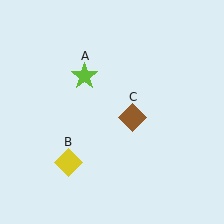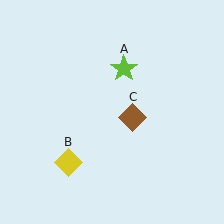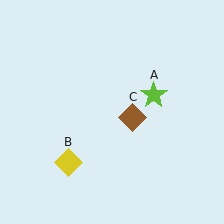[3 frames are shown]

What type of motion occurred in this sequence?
The lime star (object A) rotated clockwise around the center of the scene.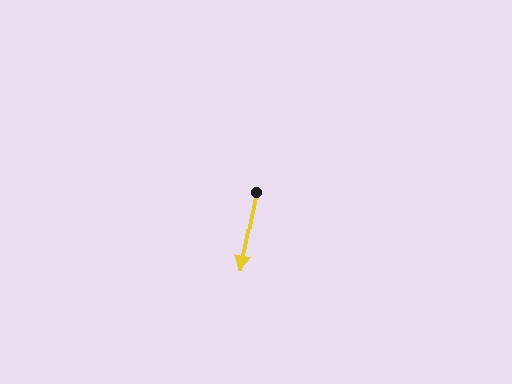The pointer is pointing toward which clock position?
Roughly 6 o'clock.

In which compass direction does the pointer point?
South.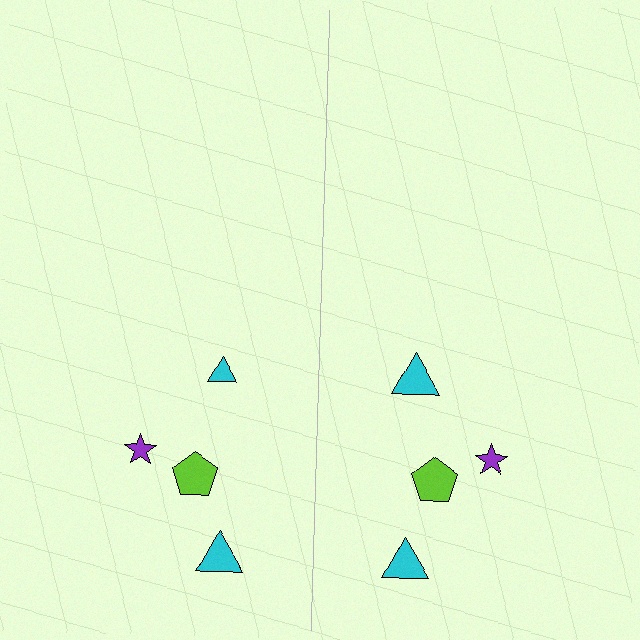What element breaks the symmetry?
The cyan triangle on the right side has a different size than its mirror counterpart.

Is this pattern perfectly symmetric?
No, the pattern is not perfectly symmetric. The cyan triangle on the right side has a different size than its mirror counterpart.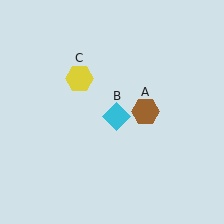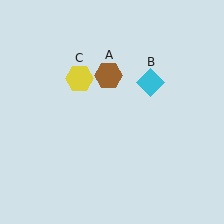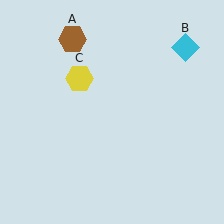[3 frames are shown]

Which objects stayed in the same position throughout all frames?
Yellow hexagon (object C) remained stationary.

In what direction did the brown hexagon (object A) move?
The brown hexagon (object A) moved up and to the left.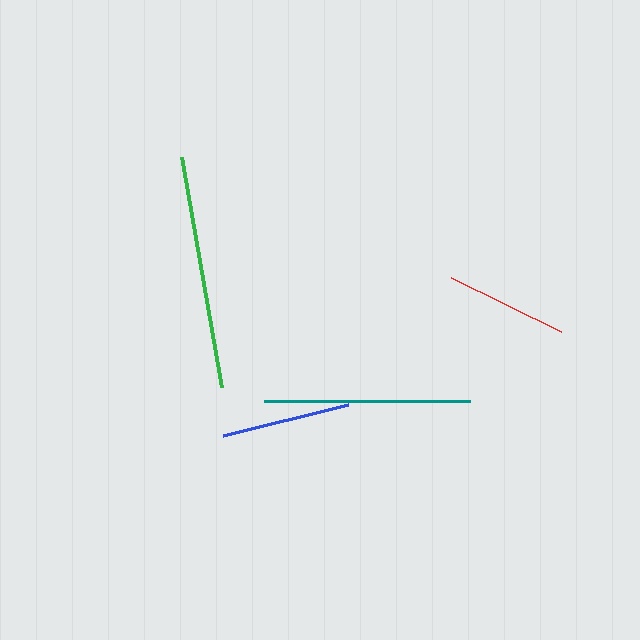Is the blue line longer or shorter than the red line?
The blue line is longer than the red line.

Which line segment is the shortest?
The red line is the shortest at approximately 123 pixels.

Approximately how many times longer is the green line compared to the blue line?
The green line is approximately 1.8 times the length of the blue line.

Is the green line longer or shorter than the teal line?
The green line is longer than the teal line.